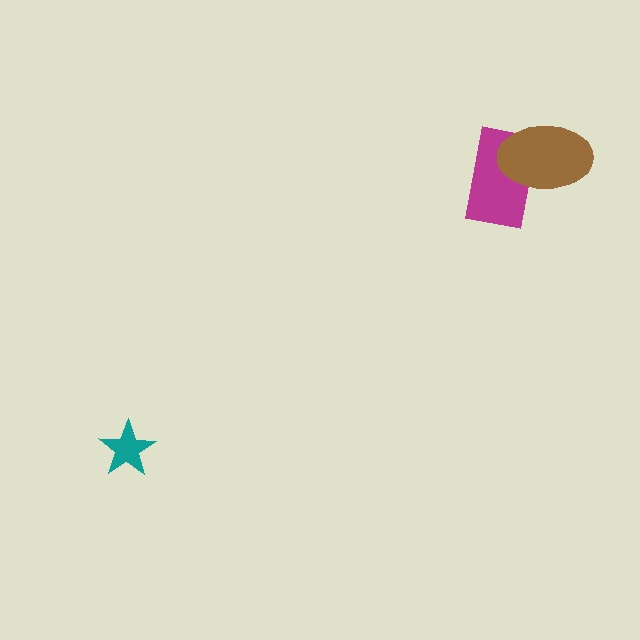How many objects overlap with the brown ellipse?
1 object overlaps with the brown ellipse.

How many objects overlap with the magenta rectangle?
1 object overlaps with the magenta rectangle.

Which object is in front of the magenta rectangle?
The brown ellipse is in front of the magenta rectangle.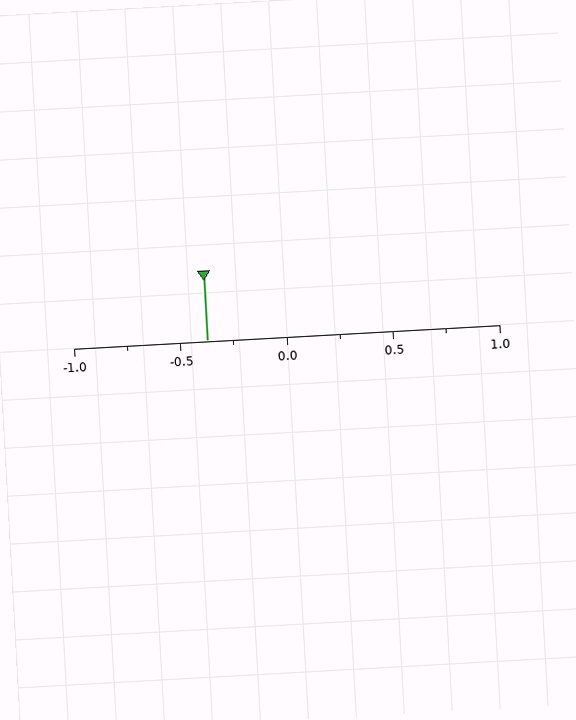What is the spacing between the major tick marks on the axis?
The major ticks are spaced 0.5 apart.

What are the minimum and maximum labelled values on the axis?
The axis runs from -1.0 to 1.0.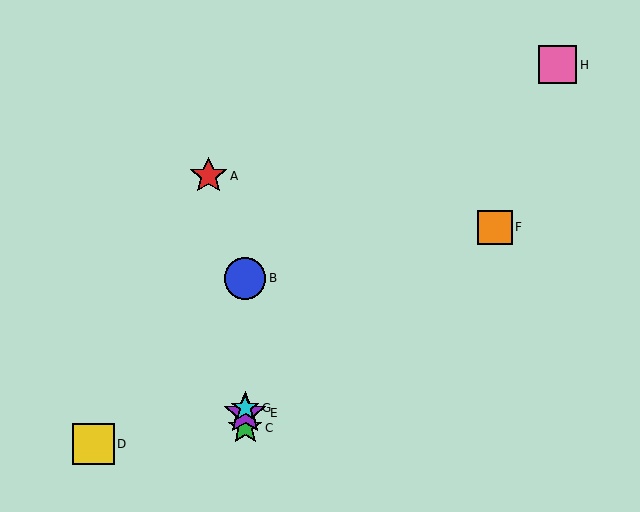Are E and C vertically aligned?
Yes, both are at x≈245.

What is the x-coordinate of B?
Object B is at x≈245.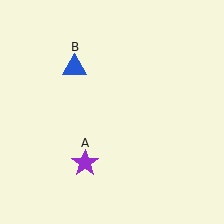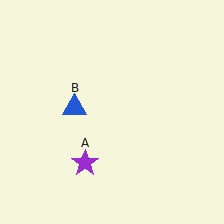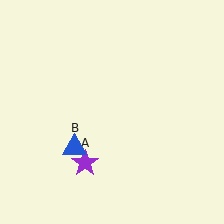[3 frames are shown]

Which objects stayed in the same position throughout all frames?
Purple star (object A) remained stationary.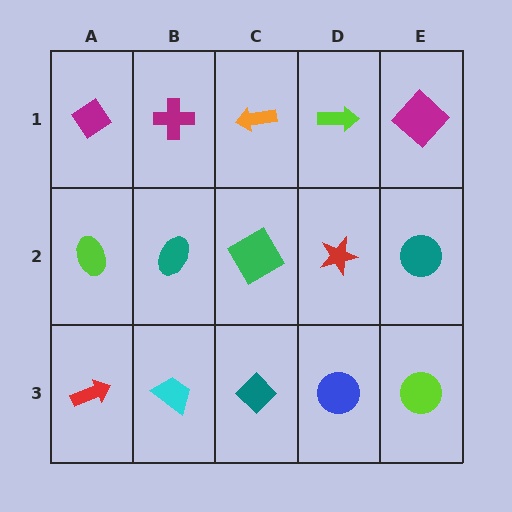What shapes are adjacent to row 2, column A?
A magenta diamond (row 1, column A), a red arrow (row 3, column A), a teal ellipse (row 2, column B).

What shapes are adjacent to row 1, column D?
A red star (row 2, column D), an orange arrow (row 1, column C), a magenta diamond (row 1, column E).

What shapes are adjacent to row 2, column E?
A magenta diamond (row 1, column E), a lime circle (row 3, column E), a red star (row 2, column D).